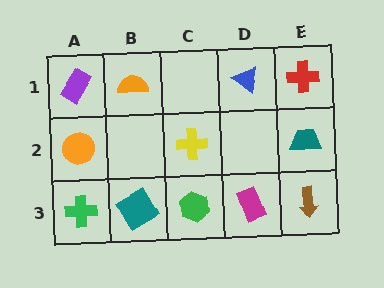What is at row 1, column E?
A red cross.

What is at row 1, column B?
An orange semicircle.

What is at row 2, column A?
An orange circle.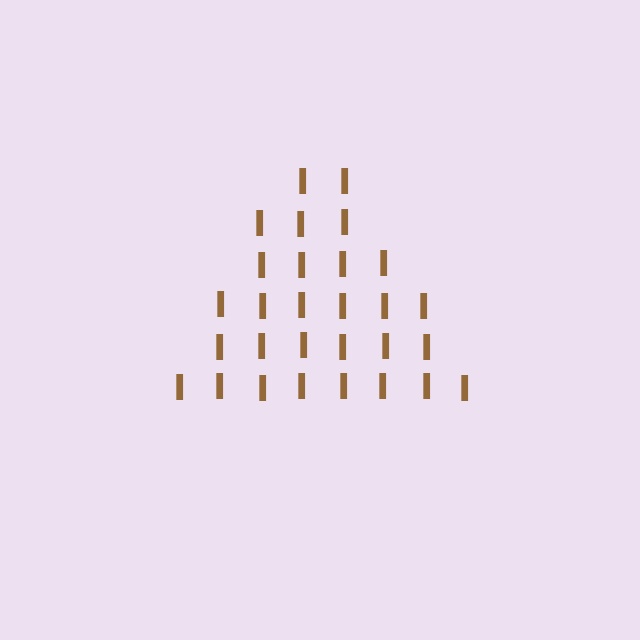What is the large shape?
The large shape is a triangle.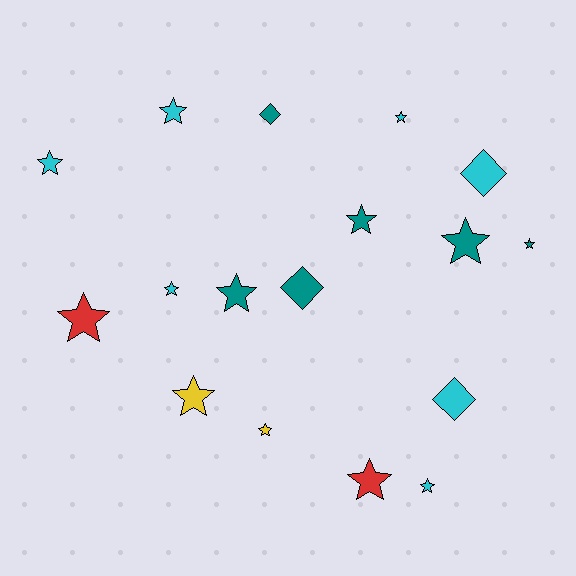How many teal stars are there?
There are 4 teal stars.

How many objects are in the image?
There are 17 objects.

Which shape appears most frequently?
Star, with 13 objects.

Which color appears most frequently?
Cyan, with 7 objects.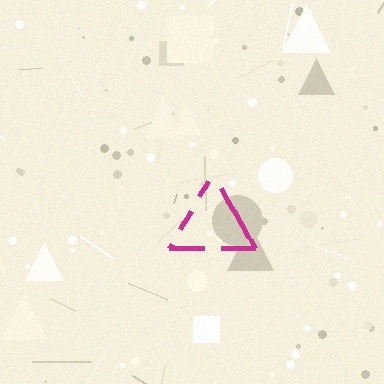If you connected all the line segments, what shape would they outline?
They would outline a triangle.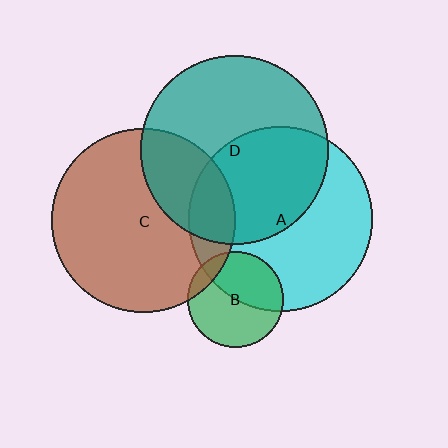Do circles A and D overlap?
Yes.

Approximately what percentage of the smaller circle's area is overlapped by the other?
Approximately 45%.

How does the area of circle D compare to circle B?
Approximately 3.9 times.